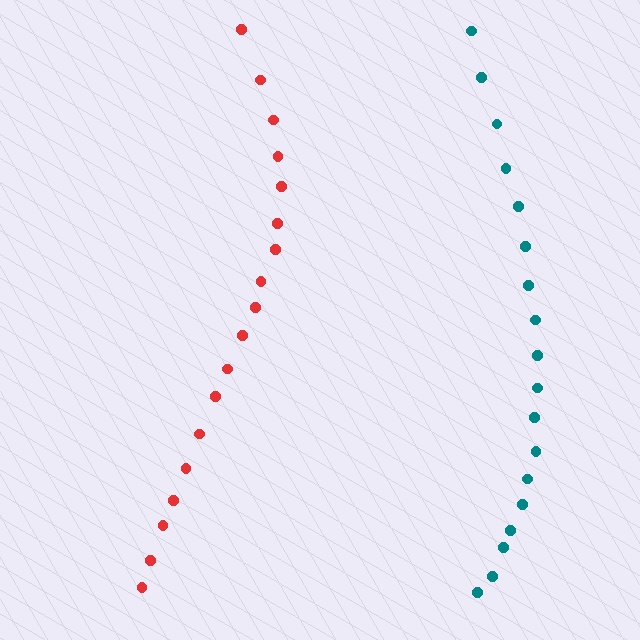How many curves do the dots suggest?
There are 2 distinct paths.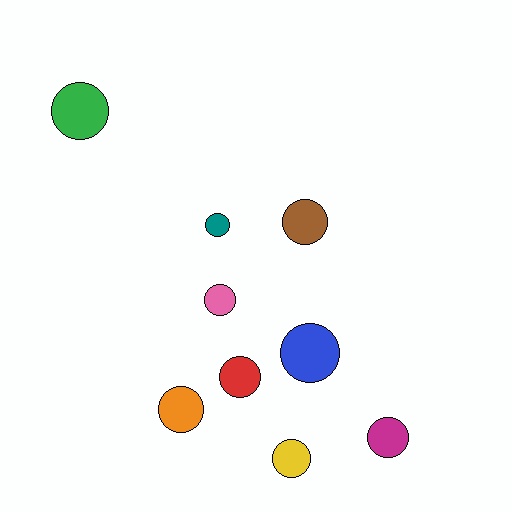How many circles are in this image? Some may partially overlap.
There are 9 circles.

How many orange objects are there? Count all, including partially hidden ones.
There is 1 orange object.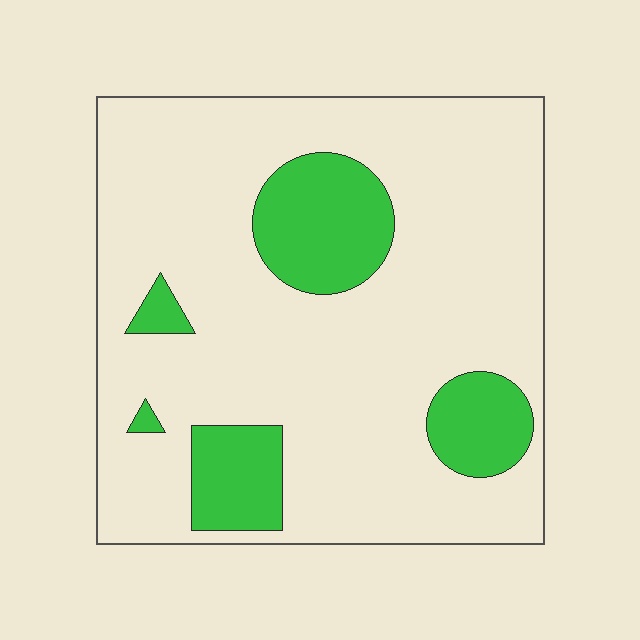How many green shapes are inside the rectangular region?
5.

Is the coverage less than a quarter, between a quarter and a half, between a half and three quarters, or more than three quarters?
Less than a quarter.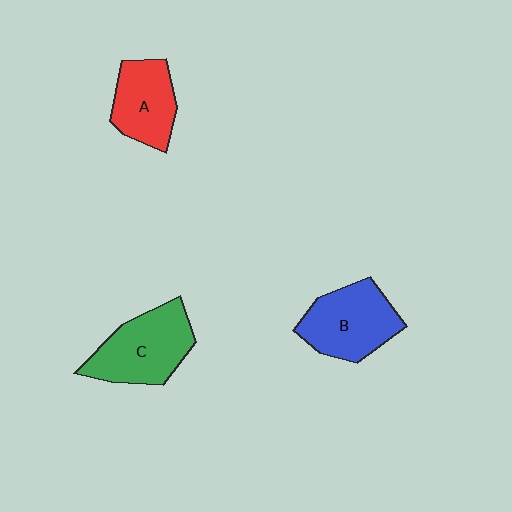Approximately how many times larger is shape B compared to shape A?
Approximately 1.2 times.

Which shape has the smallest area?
Shape A (red).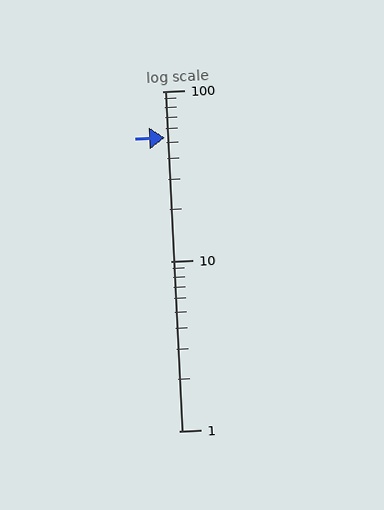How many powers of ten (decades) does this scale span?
The scale spans 2 decades, from 1 to 100.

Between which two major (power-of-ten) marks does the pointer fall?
The pointer is between 10 and 100.